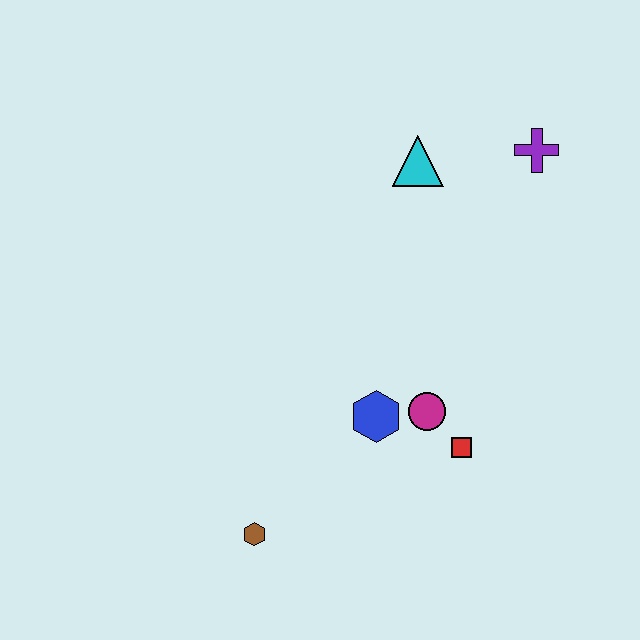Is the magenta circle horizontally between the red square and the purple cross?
No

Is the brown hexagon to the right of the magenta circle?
No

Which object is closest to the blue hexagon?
The magenta circle is closest to the blue hexagon.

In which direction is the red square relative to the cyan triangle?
The red square is below the cyan triangle.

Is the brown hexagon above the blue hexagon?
No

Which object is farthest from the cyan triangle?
The brown hexagon is farthest from the cyan triangle.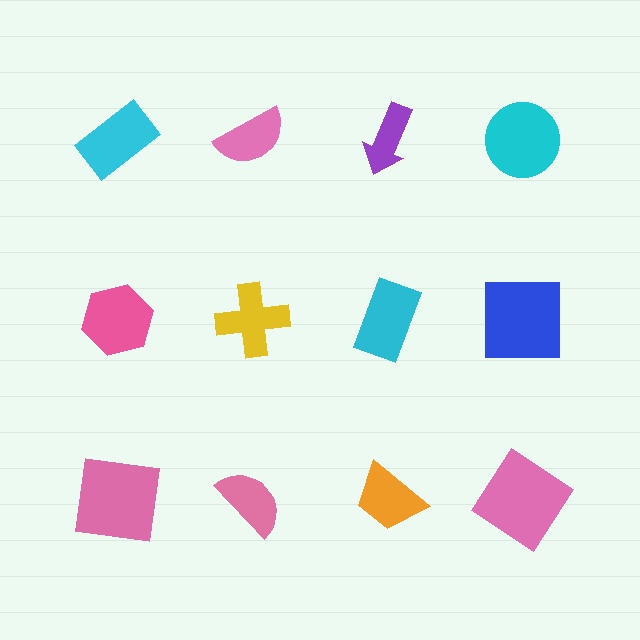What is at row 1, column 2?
A pink semicircle.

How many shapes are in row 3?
4 shapes.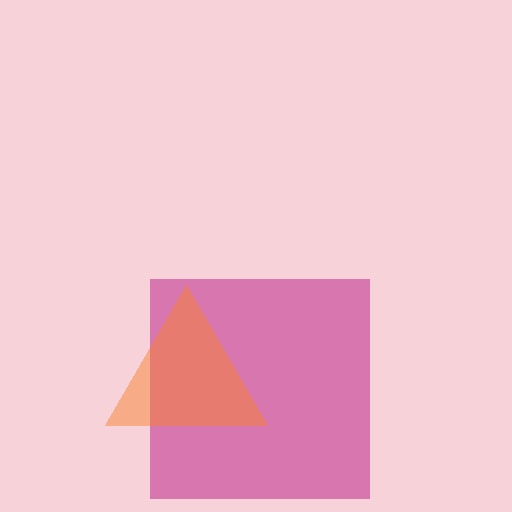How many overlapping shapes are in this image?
There are 2 overlapping shapes in the image.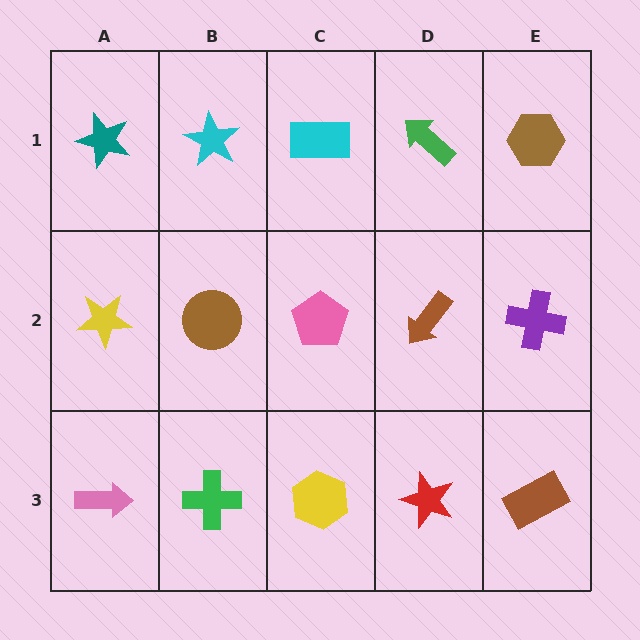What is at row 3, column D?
A red star.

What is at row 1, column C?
A cyan rectangle.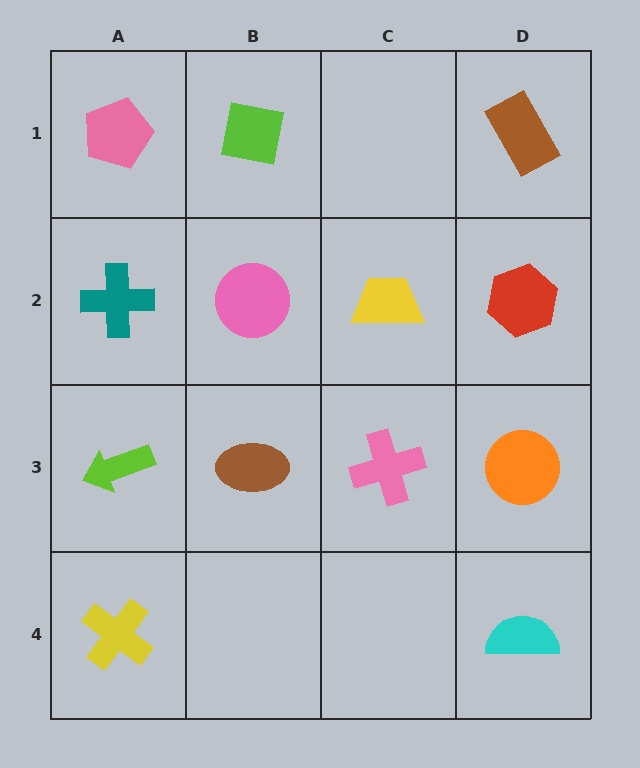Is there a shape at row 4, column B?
No, that cell is empty.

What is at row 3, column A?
A lime arrow.